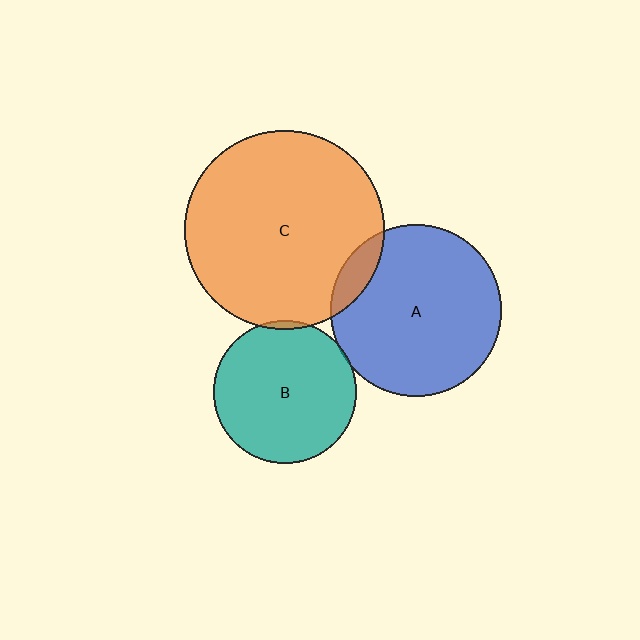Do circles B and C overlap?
Yes.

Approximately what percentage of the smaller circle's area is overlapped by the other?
Approximately 5%.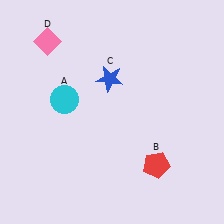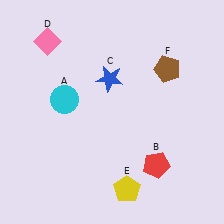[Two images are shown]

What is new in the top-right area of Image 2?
A brown pentagon (F) was added in the top-right area of Image 2.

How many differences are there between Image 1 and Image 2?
There are 2 differences between the two images.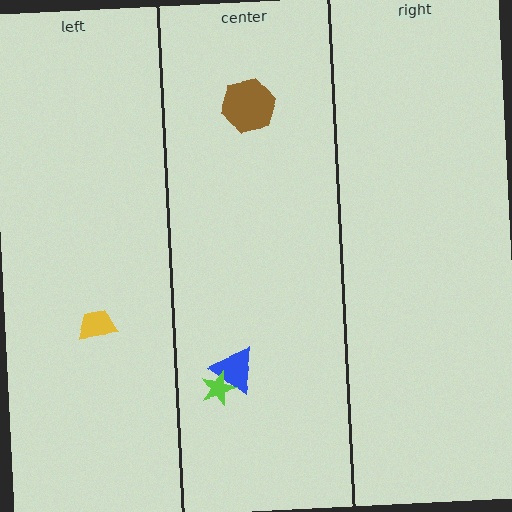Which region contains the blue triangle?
The center region.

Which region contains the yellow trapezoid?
The left region.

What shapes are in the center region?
The blue triangle, the lime star, the brown hexagon.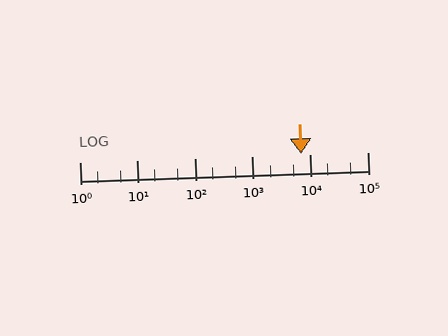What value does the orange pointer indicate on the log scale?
The pointer indicates approximately 7000.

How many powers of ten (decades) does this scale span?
The scale spans 5 decades, from 1 to 100000.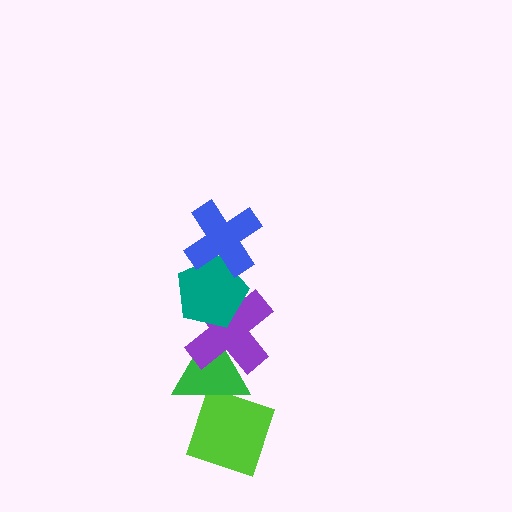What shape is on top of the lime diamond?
The green triangle is on top of the lime diamond.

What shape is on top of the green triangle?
The purple cross is on top of the green triangle.